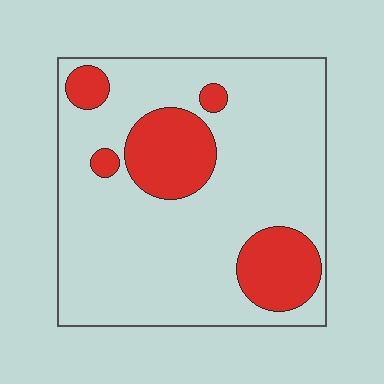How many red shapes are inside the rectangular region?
5.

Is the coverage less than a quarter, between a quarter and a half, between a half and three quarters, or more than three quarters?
Less than a quarter.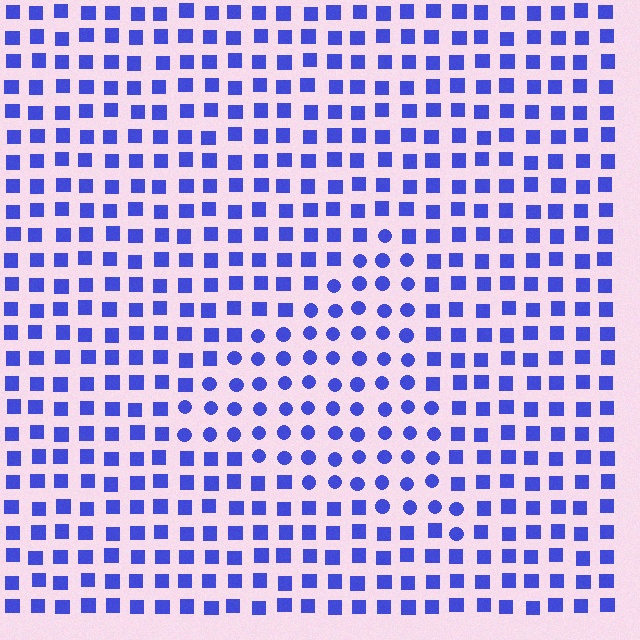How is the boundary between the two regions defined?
The boundary is defined by a change in element shape: circles inside vs. squares outside. All elements share the same color and spacing.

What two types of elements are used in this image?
The image uses circles inside the triangle region and squares outside it.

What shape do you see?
I see a triangle.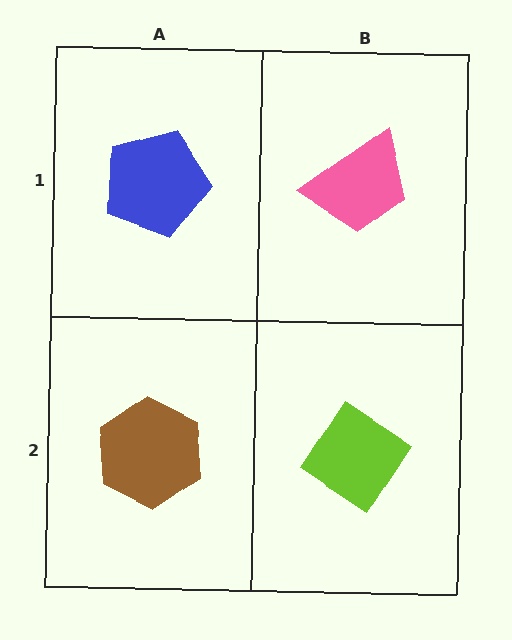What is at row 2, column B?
A lime diamond.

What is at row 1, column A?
A blue pentagon.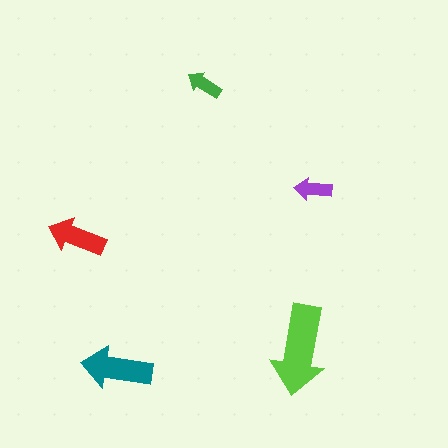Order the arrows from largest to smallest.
the lime one, the teal one, the red one, the purple one, the green one.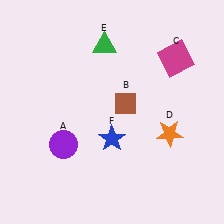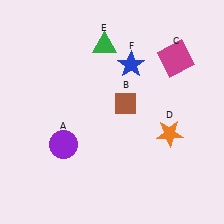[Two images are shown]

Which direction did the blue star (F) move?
The blue star (F) moved up.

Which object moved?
The blue star (F) moved up.